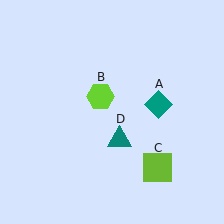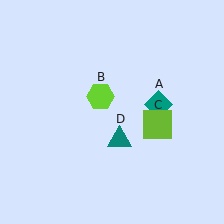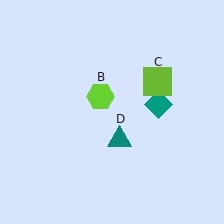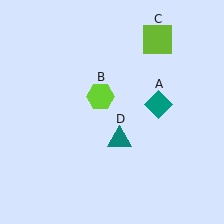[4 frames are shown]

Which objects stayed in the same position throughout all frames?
Teal diamond (object A) and lime hexagon (object B) and teal triangle (object D) remained stationary.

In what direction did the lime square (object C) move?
The lime square (object C) moved up.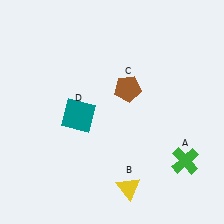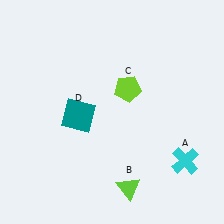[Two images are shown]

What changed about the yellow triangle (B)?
In Image 1, B is yellow. In Image 2, it changed to lime.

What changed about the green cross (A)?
In Image 1, A is green. In Image 2, it changed to cyan.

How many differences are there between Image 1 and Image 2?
There are 3 differences between the two images.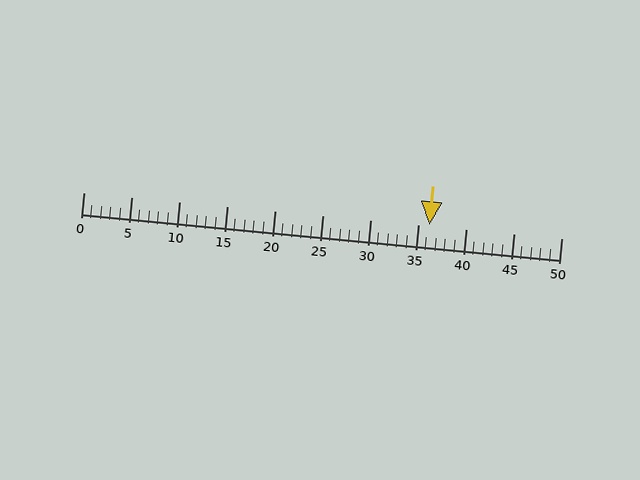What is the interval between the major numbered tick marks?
The major tick marks are spaced 5 units apart.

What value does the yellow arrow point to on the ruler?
The yellow arrow points to approximately 36.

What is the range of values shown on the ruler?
The ruler shows values from 0 to 50.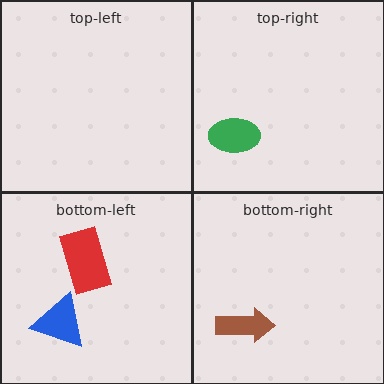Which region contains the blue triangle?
The bottom-left region.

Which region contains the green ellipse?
The top-right region.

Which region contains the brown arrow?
The bottom-right region.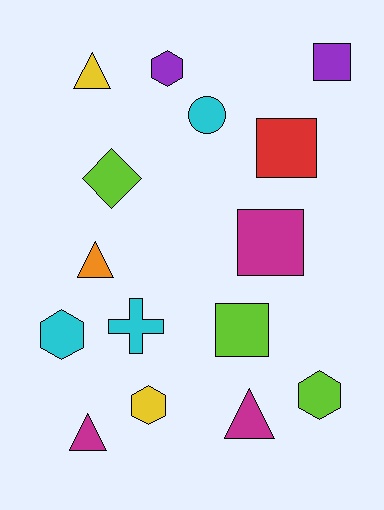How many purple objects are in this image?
There are 2 purple objects.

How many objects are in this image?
There are 15 objects.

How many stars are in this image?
There are no stars.